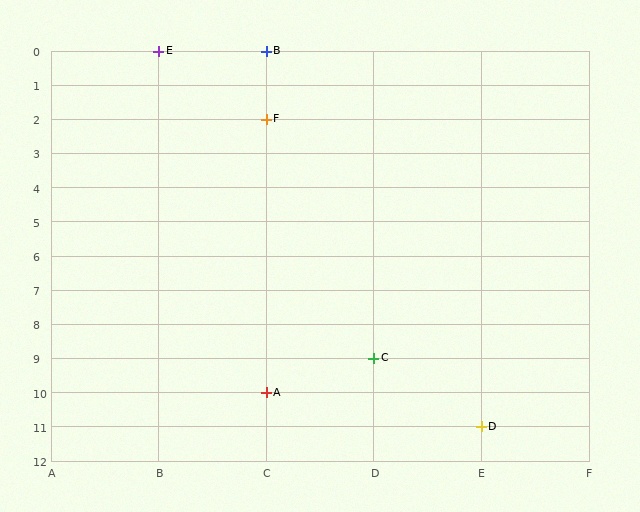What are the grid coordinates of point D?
Point D is at grid coordinates (E, 11).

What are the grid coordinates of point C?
Point C is at grid coordinates (D, 9).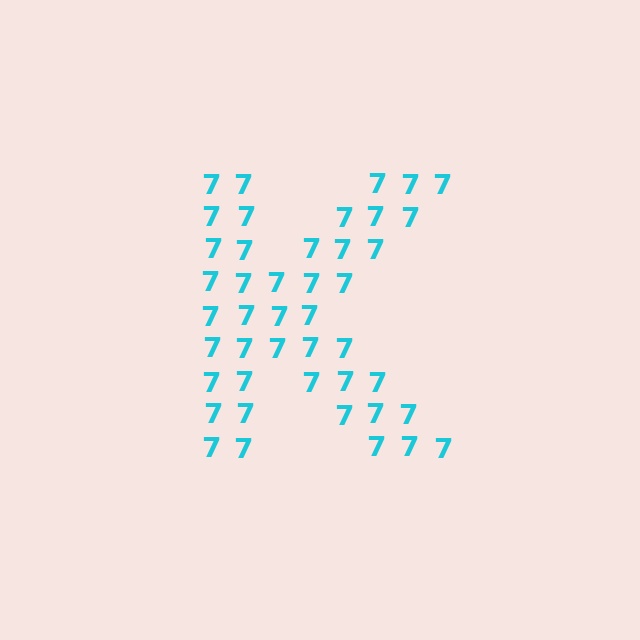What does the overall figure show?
The overall figure shows the letter K.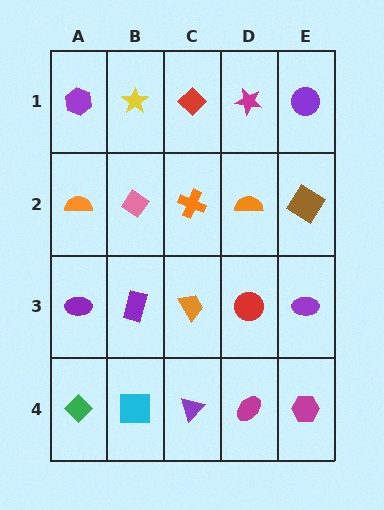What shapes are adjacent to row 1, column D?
An orange semicircle (row 2, column D), a red diamond (row 1, column C), a purple circle (row 1, column E).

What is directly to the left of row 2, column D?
An orange cross.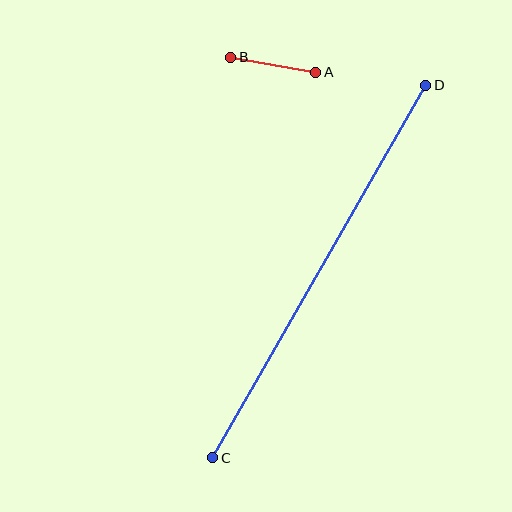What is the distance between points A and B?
The distance is approximately 86 pixels.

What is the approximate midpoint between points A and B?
The midpoint is at approximately (273, 65) pixels.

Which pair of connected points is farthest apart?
Points C and D are farthest apart.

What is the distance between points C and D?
The distance is approximately 429 pixels.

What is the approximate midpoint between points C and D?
The midpoint is at approximately (319, 271) pixels.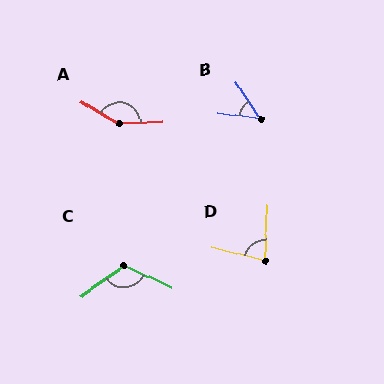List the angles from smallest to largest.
B (49°), D (78°), C (119°), A (147°).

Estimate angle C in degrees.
Approximately 119 degrees.